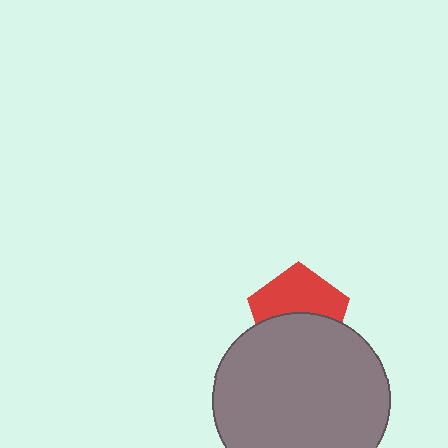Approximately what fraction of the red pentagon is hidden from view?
Roughly 49% of the red pentagon is hidden behind the gray circle.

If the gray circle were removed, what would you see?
You would see the complete red pentagon.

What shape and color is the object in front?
The object in front is a gray circle.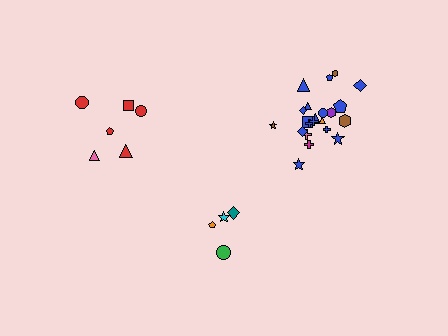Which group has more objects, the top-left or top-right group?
The top-right group.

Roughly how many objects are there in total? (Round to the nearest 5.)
Roughly 30 objects in total.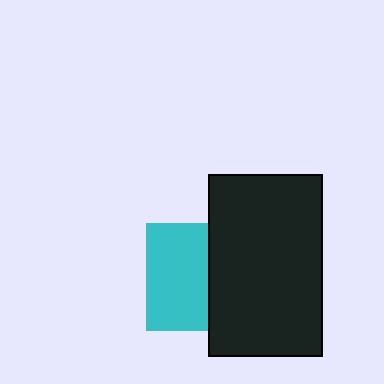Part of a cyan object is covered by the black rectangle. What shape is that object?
It is a square.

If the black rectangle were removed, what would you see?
You would see the complete cyan square.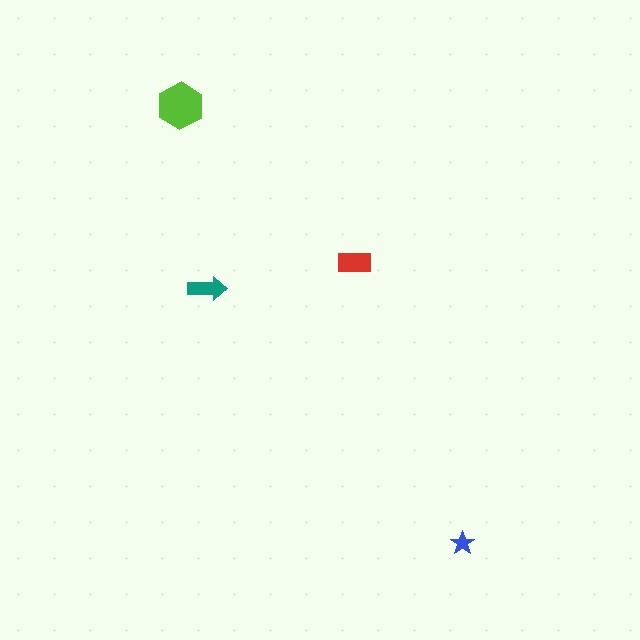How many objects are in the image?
There are 4 objects in the image.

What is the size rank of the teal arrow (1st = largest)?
3rd.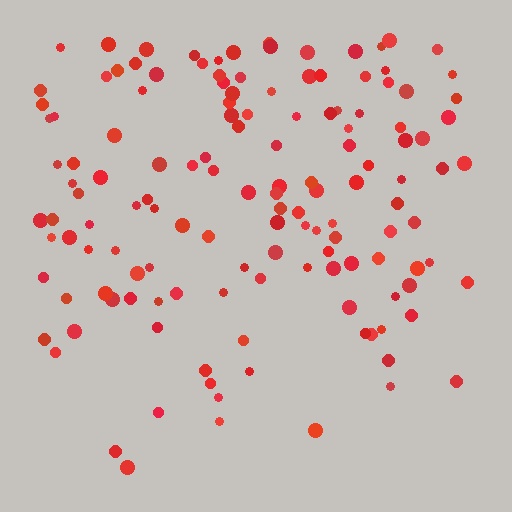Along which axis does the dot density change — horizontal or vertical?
Vertical.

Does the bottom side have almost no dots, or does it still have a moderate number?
Still a moderate number, just noticeably fewer than the top.